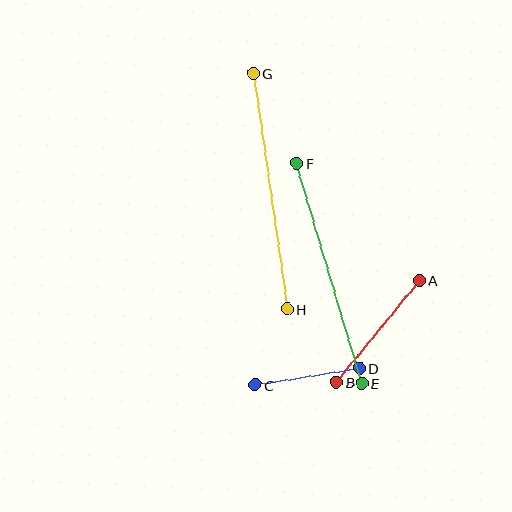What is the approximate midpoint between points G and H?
The midpoint is at approximately (270, 191) pixels.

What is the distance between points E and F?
The distance is approximately 229 pixels.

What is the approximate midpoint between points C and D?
The midpoint is at approximately (307, 377) pixels.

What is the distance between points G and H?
The distance is approximately 238 pixels.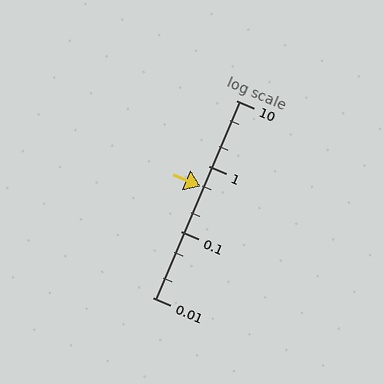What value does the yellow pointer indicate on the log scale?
The pointer indicates approximately 0.49.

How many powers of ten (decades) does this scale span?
The scale spans 3 decades, from 0.01 to 10.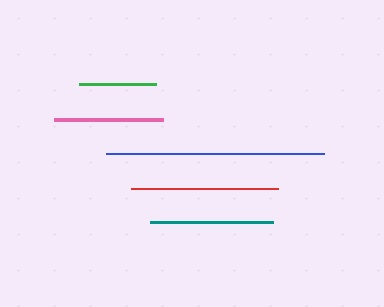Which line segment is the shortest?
The green line is the shortest at approximately 77 pixels.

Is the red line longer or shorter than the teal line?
The red line is longer than the teal line.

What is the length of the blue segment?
The blue segment is approximately 218 pixels long.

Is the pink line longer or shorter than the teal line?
The teal line is longer than the pink line.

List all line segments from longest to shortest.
From longest to shortest: blue, red, teal, pink, green.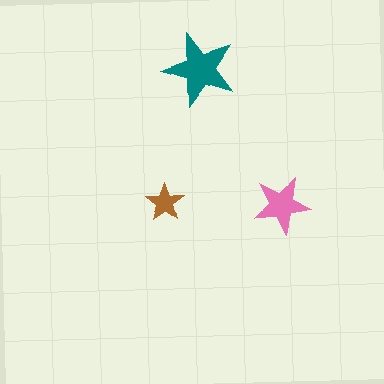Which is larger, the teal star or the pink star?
The teal one.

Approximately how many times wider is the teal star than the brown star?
About 2 times wider.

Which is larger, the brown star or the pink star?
The pink one.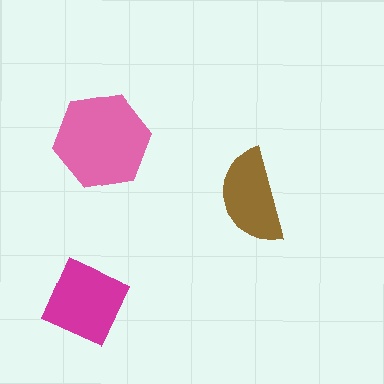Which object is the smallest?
The brown semicircle.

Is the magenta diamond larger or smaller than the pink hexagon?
Smaller.